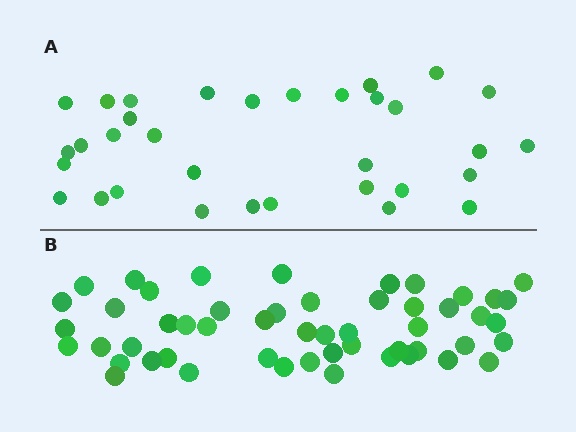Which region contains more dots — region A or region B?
Region B (the bottom region) has more dots.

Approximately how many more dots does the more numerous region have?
Region B has approximately 20 more dots than region A.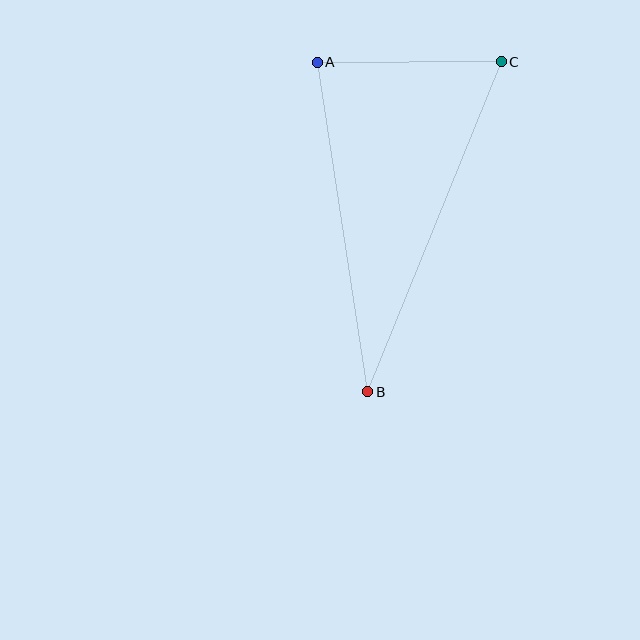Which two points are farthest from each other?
Points B and C are farthest from each other.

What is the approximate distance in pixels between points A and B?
The distance between A and B is approximately 333 pixels.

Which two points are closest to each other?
Points A and C are closest to each other.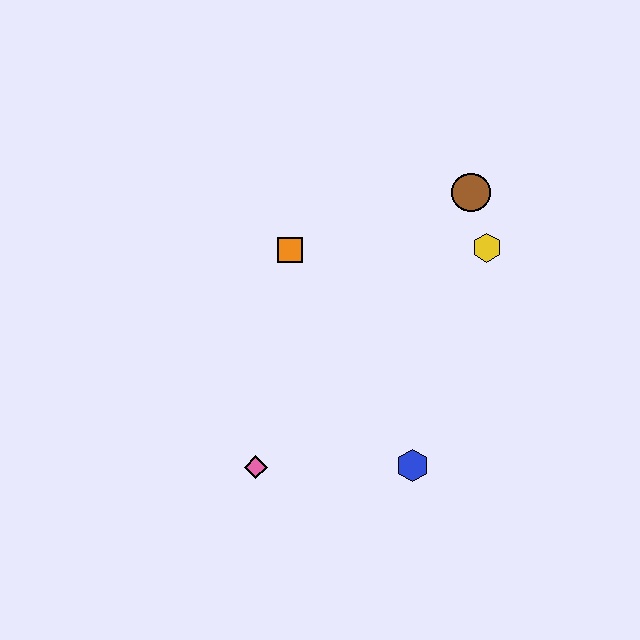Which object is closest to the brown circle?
The yellow hexagon is closest to the brown circle.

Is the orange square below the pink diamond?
No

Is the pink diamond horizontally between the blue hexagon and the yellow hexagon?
No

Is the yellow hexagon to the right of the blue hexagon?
Yes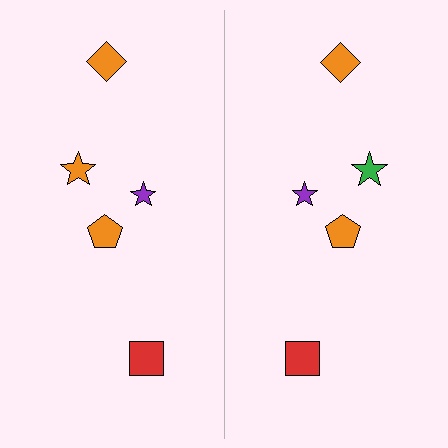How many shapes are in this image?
There are 10 shapes in this image.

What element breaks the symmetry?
The green star on the right side breaks the symmetry — its mirror counterpart is orange.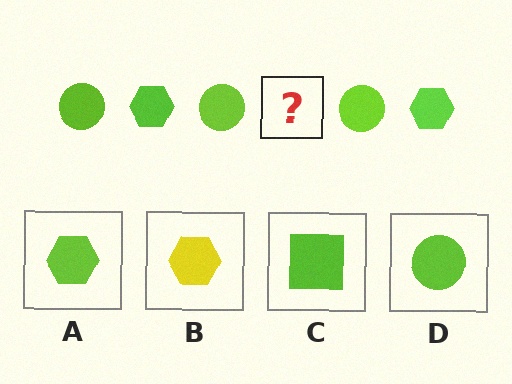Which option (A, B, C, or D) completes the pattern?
A.